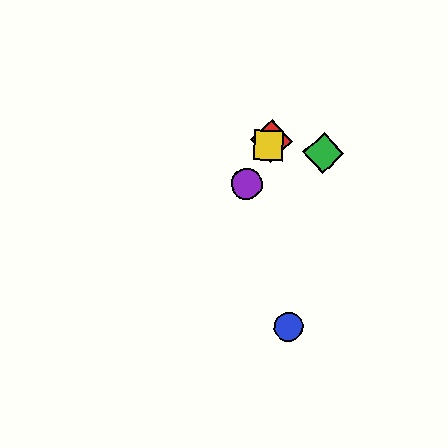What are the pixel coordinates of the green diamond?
The green diamond is at (323, 153).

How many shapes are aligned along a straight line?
3 shapes (the red diamond, the yellow square, the purple circle) are aligned along a straight line.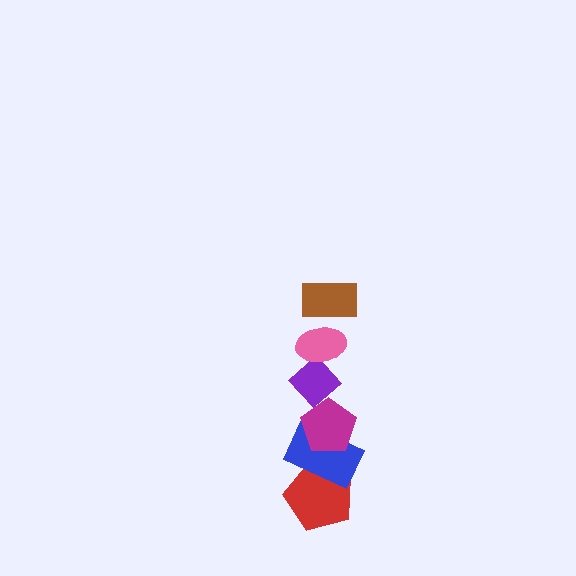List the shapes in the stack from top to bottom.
From top to bottom: the brown rectangle, the pink ellipse, the purple diamond, the magenta pentagon, the blue rectangle, the red pentagon.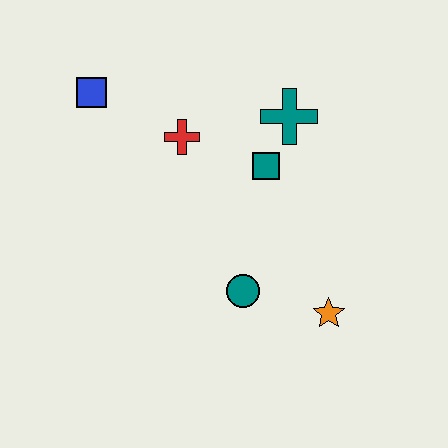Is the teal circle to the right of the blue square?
Yes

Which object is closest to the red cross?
The teal square is closest to the red cross.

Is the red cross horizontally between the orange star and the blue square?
Yes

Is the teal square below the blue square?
Yes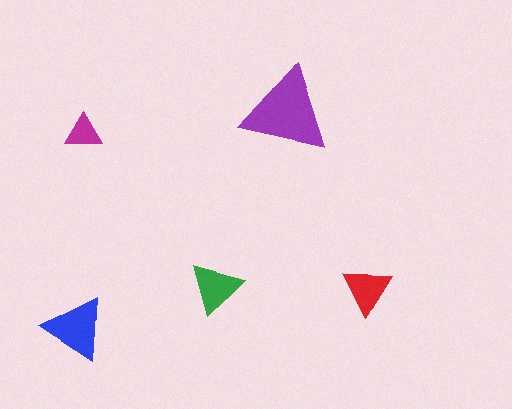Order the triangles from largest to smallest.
the purple one, the blue one, the green one, the red one, the magenta one.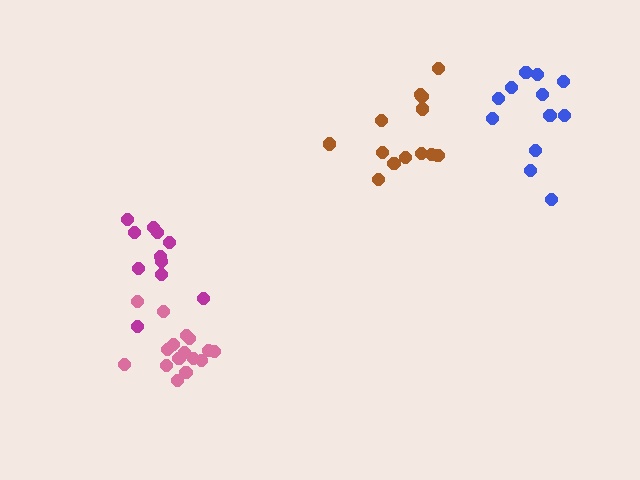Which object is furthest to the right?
The blue cluster is rightmost.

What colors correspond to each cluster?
The clusters are colored: brown, magenta, pink, blue.